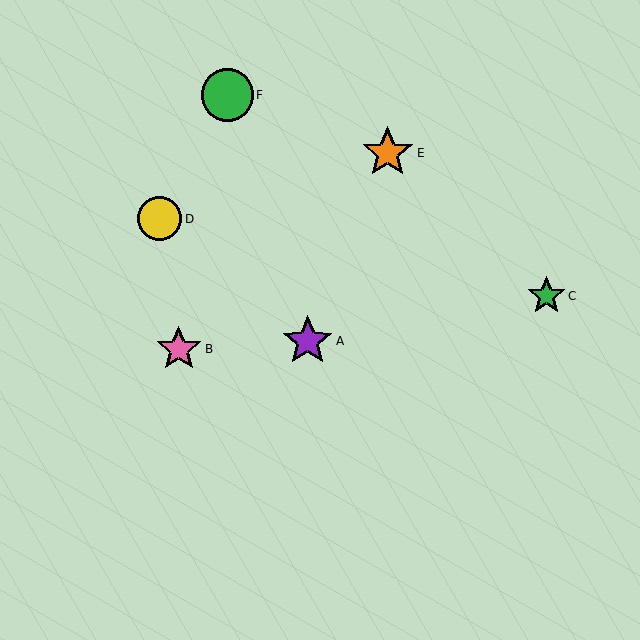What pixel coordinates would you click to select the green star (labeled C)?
Click at (546, 296) to select the green star C.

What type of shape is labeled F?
Shape F is a green circle.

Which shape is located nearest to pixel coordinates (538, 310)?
The green star (labeled C) at (546, 296) is nearest to that location.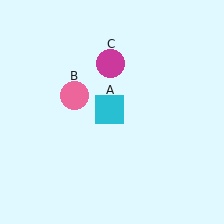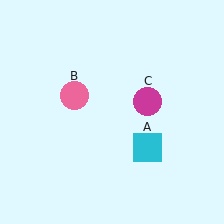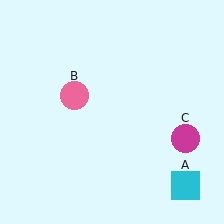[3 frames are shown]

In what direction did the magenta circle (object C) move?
The magenta circle (object C) moved down and to the right.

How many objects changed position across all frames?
2 objects changed position: cyan square (object A), magenta circle (object C).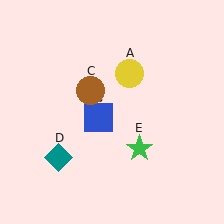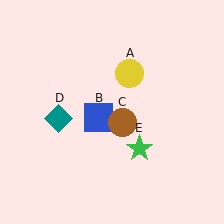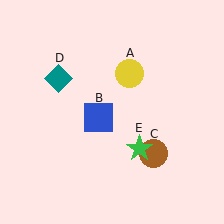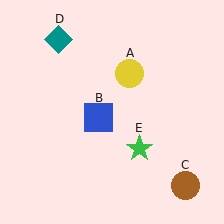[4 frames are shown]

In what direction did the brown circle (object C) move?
The brown circle (object C) moved down and to the right.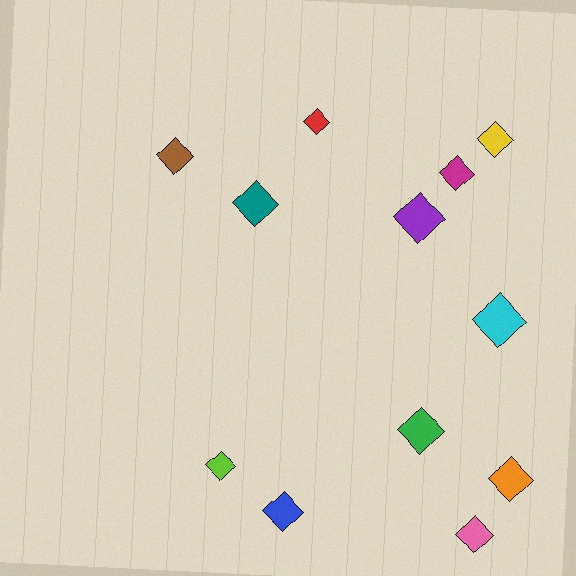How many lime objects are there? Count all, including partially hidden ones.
There is 1 lime object.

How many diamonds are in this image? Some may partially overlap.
There are 12 diamonds.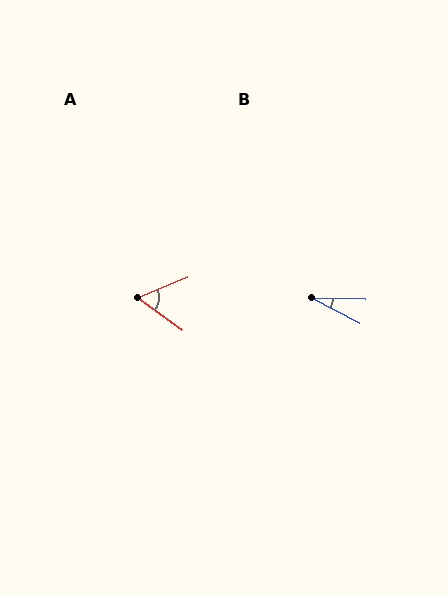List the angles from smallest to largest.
B (26°), A (59°).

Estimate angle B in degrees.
Approximately 26 degrees.